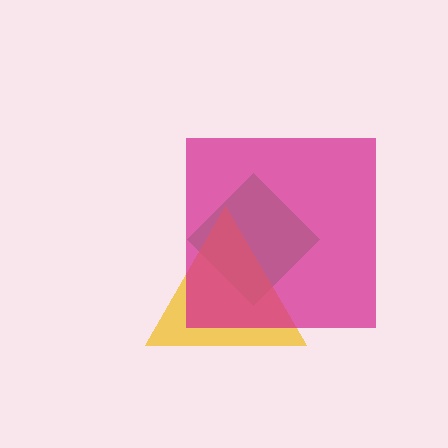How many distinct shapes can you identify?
There are 3 distinct shapes: a green diamond, a yellow triangle, a magenta square.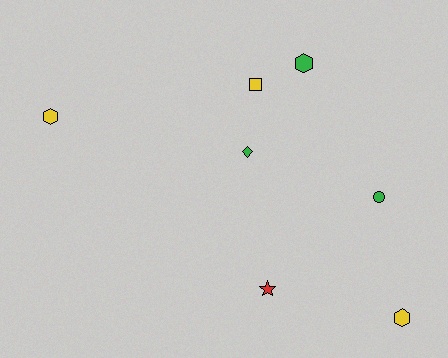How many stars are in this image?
There is 1 star.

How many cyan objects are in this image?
There are no cyan objects.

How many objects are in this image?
There are 7 objects.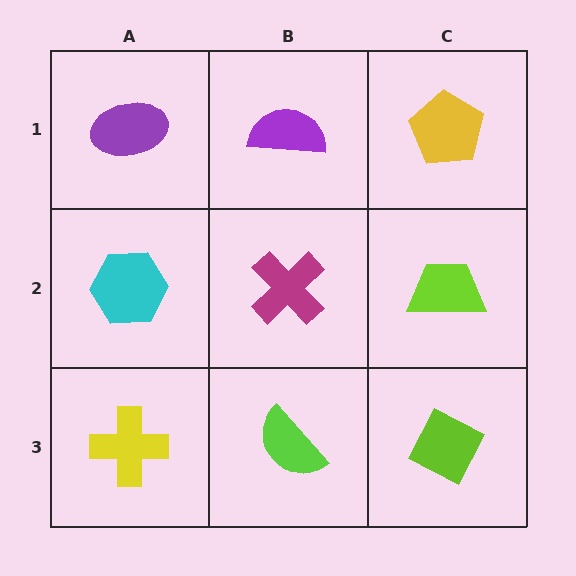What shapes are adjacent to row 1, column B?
A magenta cross (row 2, column B), a purple ellipse (row 1, column A), a yellow pentagon (row 1, column C).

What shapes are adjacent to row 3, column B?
A magenta cross (row 2, column B), a yellow cross (row 3, column A), a lime diamond (row 3, column C).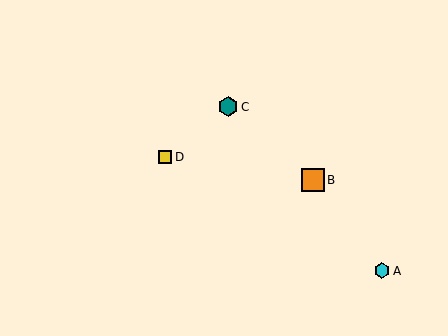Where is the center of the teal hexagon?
The center of the teal hexagon is at (228, 107).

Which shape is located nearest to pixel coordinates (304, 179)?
The orange square (labeled B) at (313, 180) is nearest to that location.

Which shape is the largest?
The orange square (labeled B) is the largest.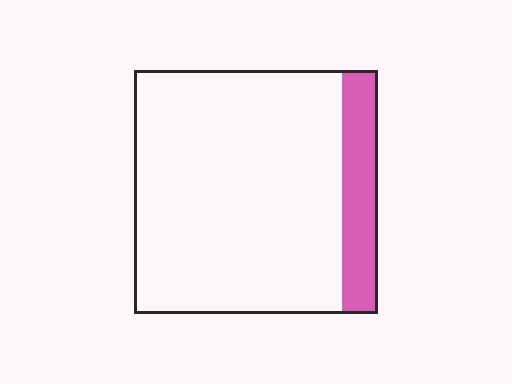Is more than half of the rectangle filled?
No.